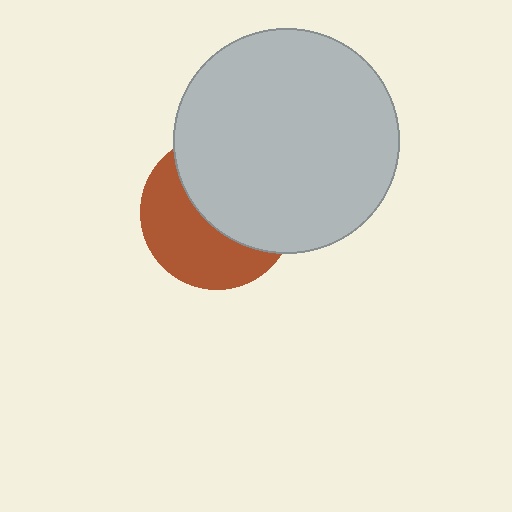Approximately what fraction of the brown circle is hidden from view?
Roughly 53% of the brown circle is hidden behind the light gray circle.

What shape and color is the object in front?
The object in front is a light gray circle.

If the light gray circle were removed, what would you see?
You would see the complete brown circle.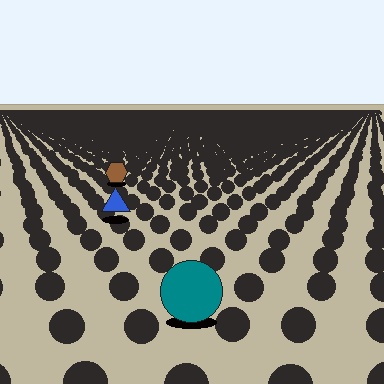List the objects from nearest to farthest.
From nearest to farthest: the teal circle, the blue triangle, the brown hexagon.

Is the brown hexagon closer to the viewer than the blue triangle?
No. The blue triangle is closer — you can tell from the texture gradient: the ground texture is coarser near it.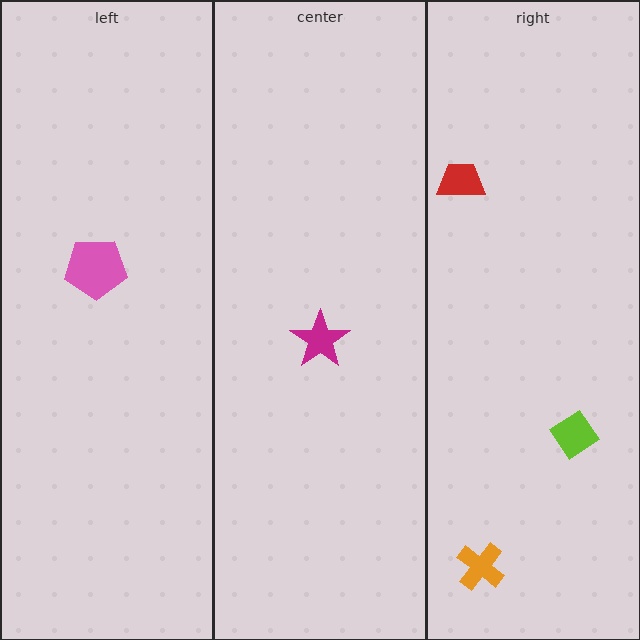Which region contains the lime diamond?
The right region.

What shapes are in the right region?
The orange cross, the lime diamond, the red trapezoid.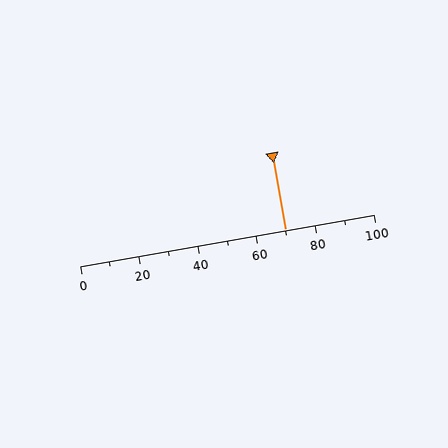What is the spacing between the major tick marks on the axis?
The major ticks are spaced 20 apart.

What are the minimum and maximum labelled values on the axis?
The axis runs from 0 to 100.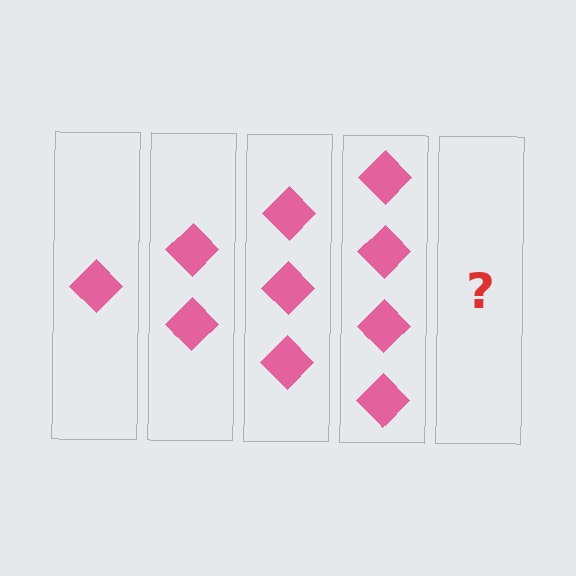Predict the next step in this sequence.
The next step is 5 diamonds.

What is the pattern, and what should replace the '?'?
The pattern is that each step adds one more diamond. The '?' should be 5 diamonds.